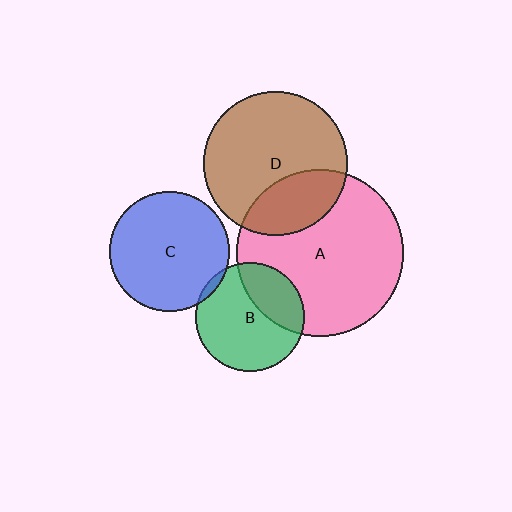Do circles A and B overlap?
Yes.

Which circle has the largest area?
Circle A (pink).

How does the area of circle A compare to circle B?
Approximately 2.4 times.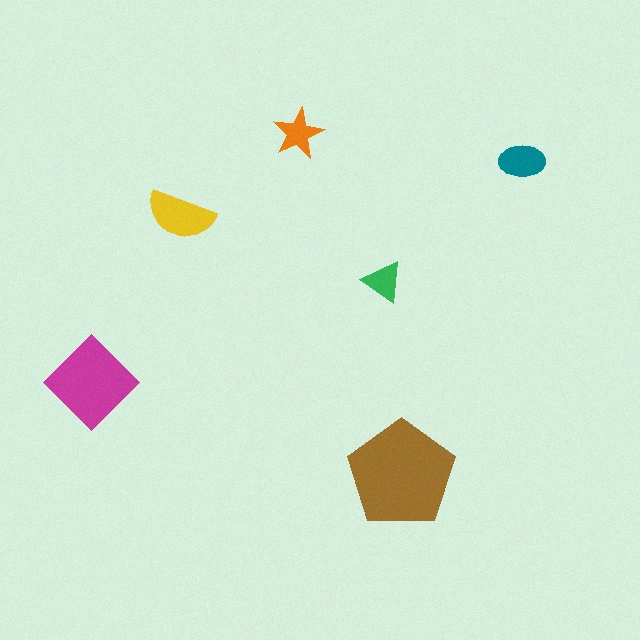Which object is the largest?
The brown pentagon.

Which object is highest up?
The orange star is topmost.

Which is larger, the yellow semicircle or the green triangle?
The yellow semicircle.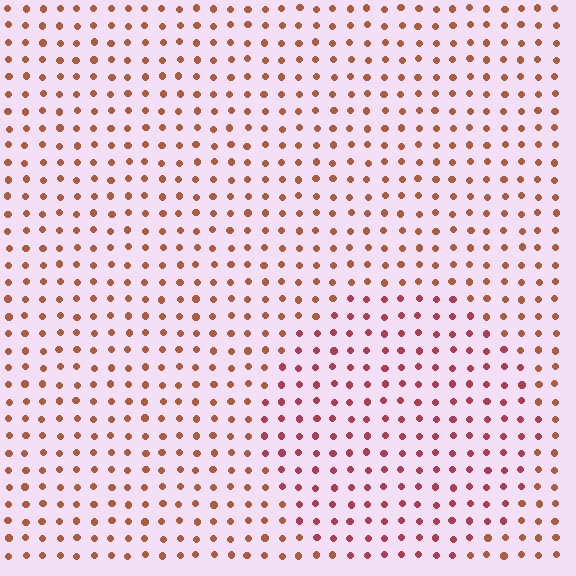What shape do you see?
I see a circle.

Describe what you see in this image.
The image is filled with small brown elements in a uniform arrangement. A circle-shaped region is visible where the elements are tinted to a slightly different hue, forming a subtle color boundary.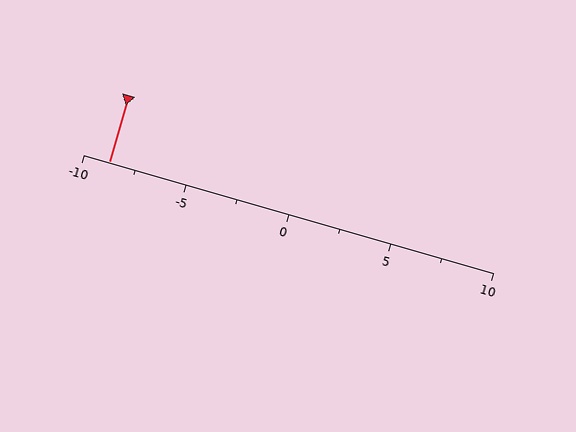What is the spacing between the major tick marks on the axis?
The major ticks are spaced 5 apart.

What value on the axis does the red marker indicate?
The marker indicates approximately -8.8.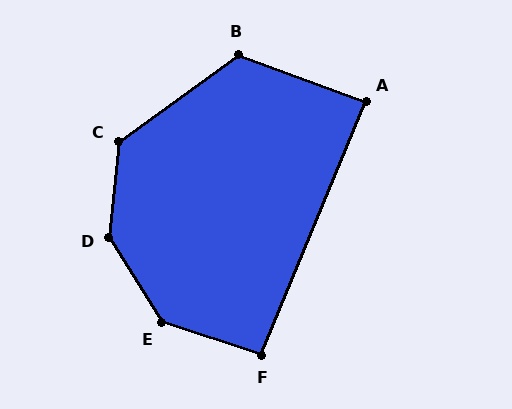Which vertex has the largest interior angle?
D, at approximately 142 degrees.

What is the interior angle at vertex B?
Approximately 124 degrees (obtuse).